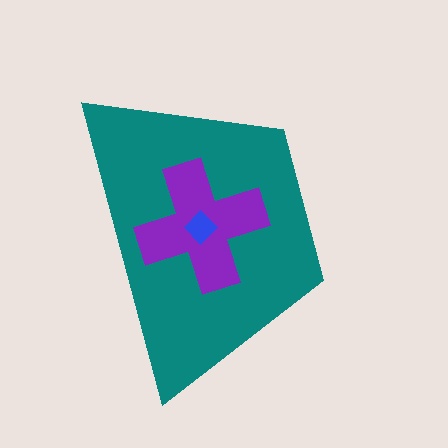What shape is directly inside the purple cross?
The blue diamond.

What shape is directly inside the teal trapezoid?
The purple cross.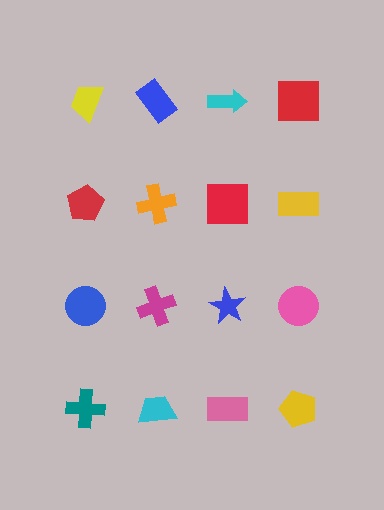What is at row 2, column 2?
An orange cross.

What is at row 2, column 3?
A red square.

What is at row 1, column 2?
A blue rectangle.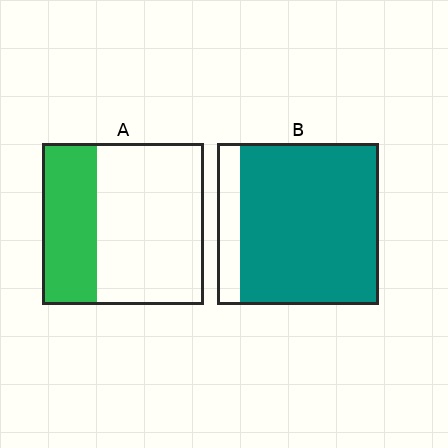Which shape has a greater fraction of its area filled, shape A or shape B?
Shape B.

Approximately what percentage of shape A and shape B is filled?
A is approximately 35% and B is approximately 85%.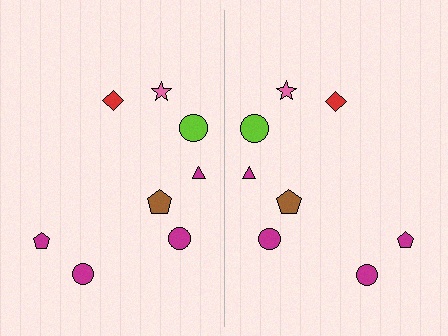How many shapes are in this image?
There are 16 shapes in this image.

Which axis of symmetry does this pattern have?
The pattern has a vertical axis of symmetry running through the center of the image.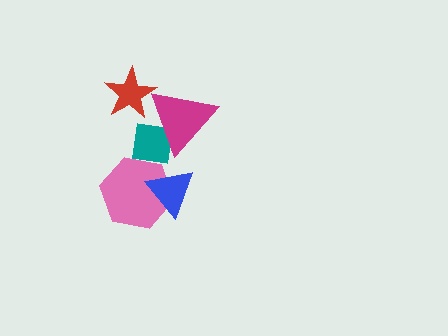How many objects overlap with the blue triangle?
1 object overlaps with the blue triangle.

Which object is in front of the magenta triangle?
The red star is in front of the magenta triangle.